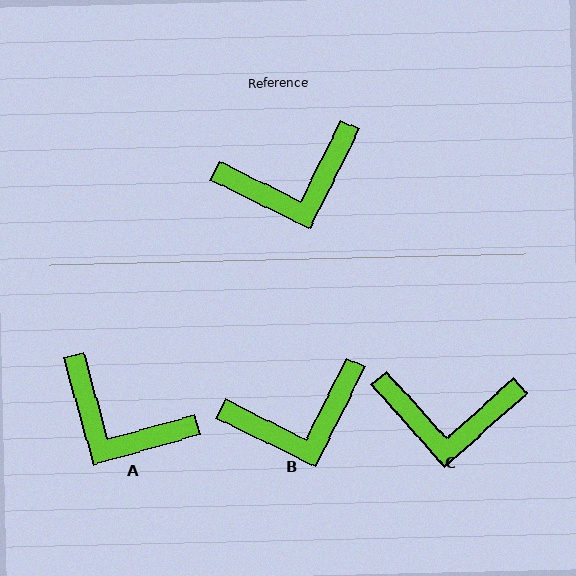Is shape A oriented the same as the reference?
No, it is off by about 48 degrees.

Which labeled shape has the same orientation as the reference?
B.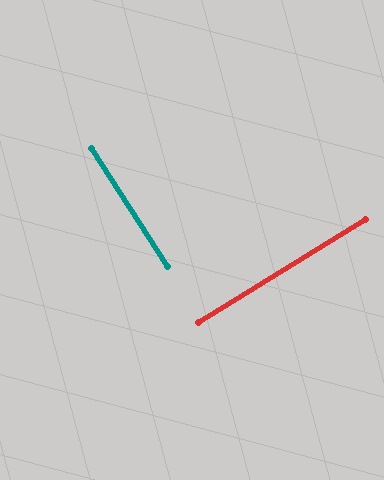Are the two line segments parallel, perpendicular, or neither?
Perpendicular — they meet at approximately 89°.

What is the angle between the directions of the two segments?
Approximately 89 degrees.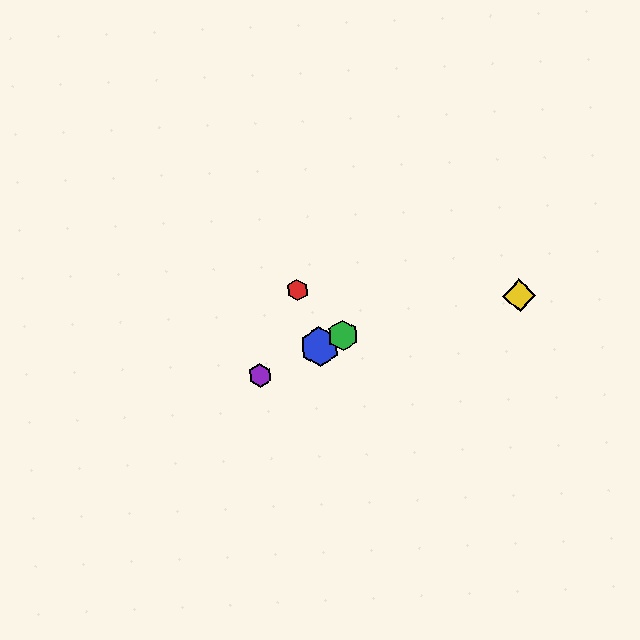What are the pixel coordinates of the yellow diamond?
The yellow diamond is at (519, 296).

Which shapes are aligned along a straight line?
The blue hexagon, the green hexagon, the purple hexagon are aligned along a straight line.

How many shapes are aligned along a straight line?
3 shapes (the blue hexagon, the green hexagon, the purple hexagon) are aligned along a straight line.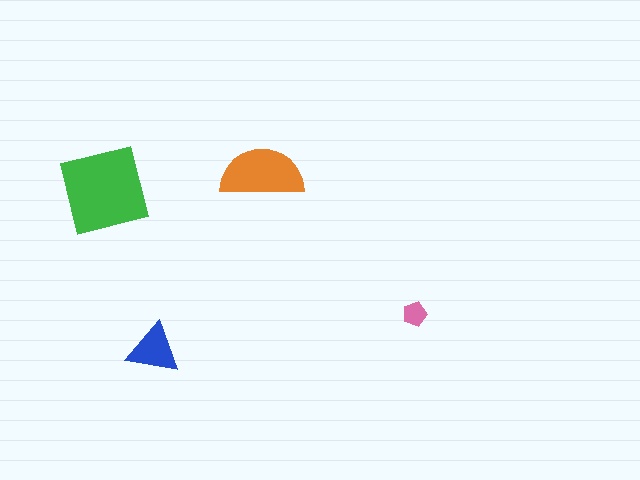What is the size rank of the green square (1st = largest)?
1st.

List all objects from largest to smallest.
The green square, the orange semicircle, the blue triangle, the pink pentagon.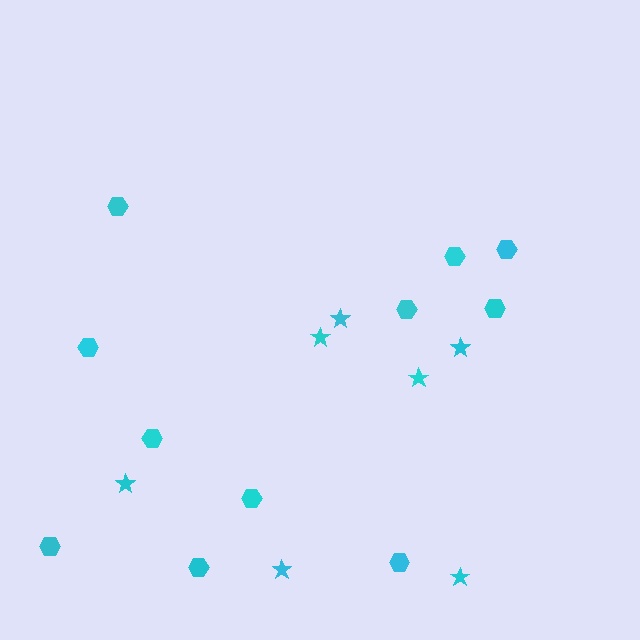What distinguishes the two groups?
There are 2 groups: one group of hexagons (11) and one group of stars (7).